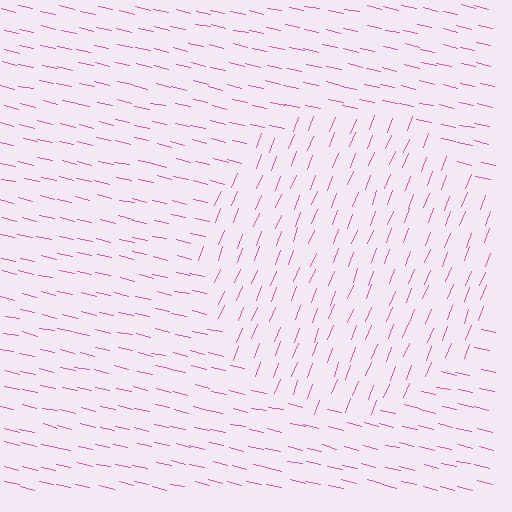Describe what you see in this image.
The image is filled with small pink line segments. A circle region in the image has lines oriented differently from the surrounding lines, creating a visible texture boundary.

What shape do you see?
I see a circle.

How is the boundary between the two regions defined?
The boundary is defined purely by a change in line orientation (approximately 82 degrees difference). All lines are the same color and thickness.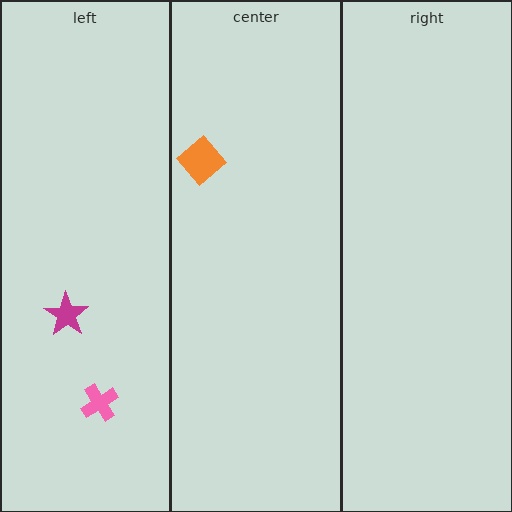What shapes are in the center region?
The orange diamond.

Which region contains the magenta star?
The left region.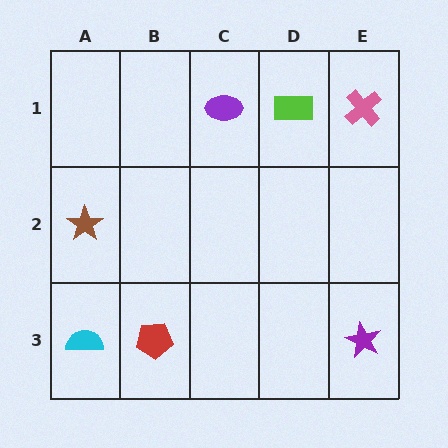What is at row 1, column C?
A purple ellipse.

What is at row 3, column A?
A cyan semicircle.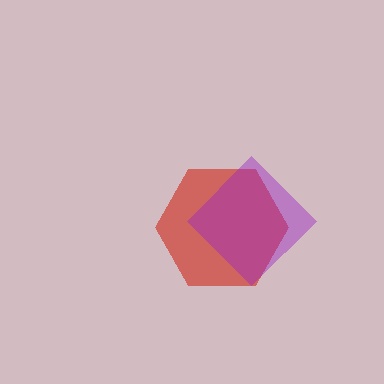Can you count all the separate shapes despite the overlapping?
Yes, there are 2 separate shapes.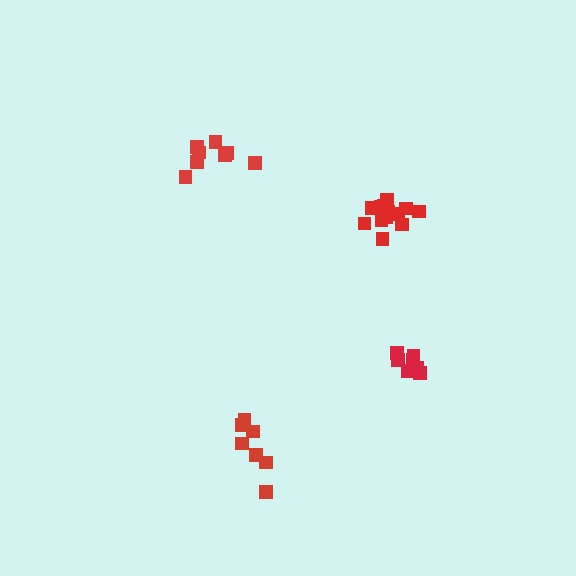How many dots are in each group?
Group 1: 7 dots, Group 2: 7 dots, Group 3: 13 dots, Group 4: 8 dots (35 total).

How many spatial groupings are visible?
There are 4 spatial groupings.